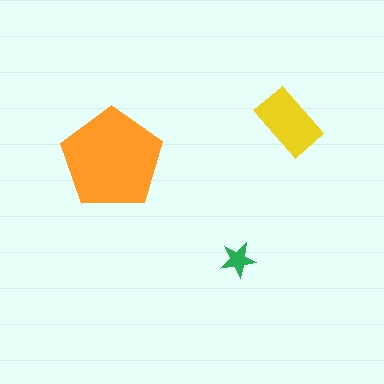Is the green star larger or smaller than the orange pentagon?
Smaller.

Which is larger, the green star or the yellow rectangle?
The yellow rectangle.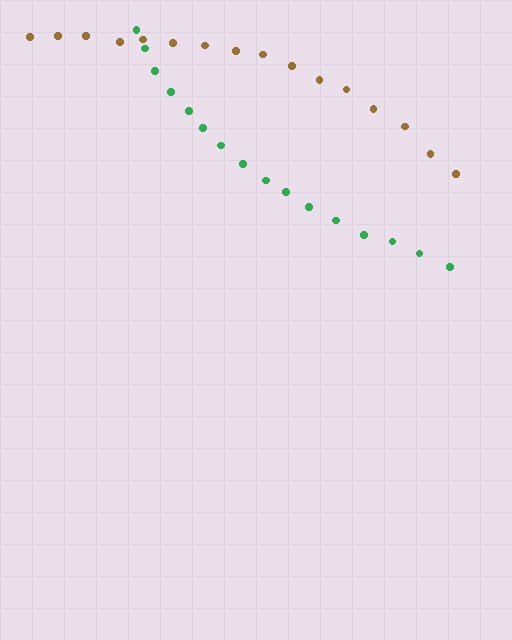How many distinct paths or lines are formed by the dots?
There are 2 distinct paths.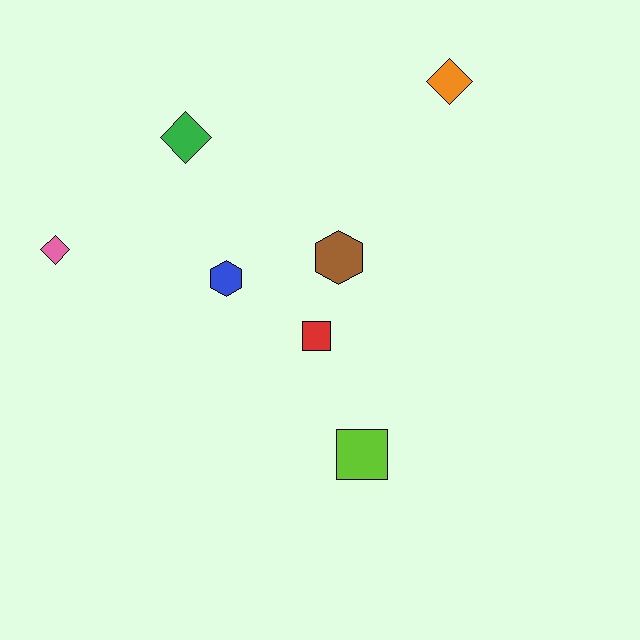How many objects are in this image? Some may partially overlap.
There are 7 objects.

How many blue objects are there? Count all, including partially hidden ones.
There is 1 blue object.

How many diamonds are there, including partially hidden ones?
There are 3 diamonds.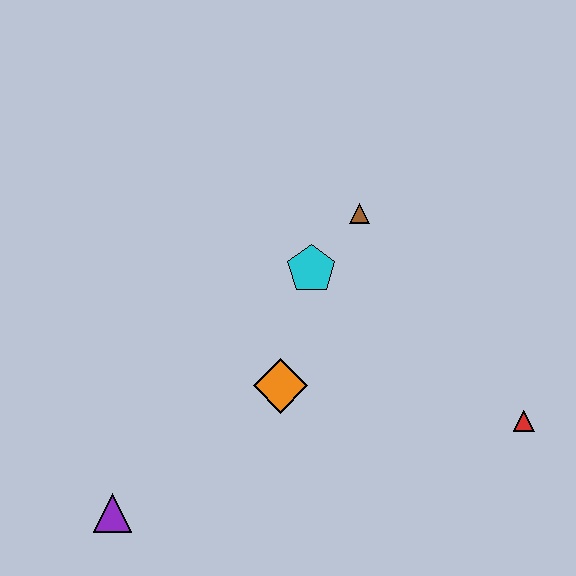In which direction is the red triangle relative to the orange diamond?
The red triangle is to the right of the orange diamond.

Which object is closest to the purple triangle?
The orange diamond is closest to the purple triangle.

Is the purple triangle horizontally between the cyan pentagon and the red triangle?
No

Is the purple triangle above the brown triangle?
No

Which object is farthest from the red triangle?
The purple triangle is farthest from the red triangle.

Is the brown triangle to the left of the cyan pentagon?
No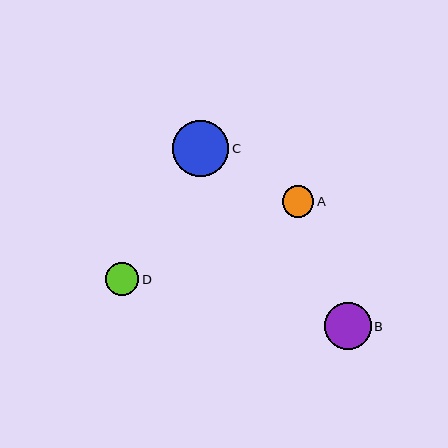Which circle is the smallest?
Circle A is the smallest with a size of approximately 32 pixels.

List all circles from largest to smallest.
From largest to smallest: C, B, D, A.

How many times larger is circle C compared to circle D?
Circle C is approximately 1.7 times the size of circle D.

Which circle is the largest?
Circle C is the largest with a size of approximately 56 pixels.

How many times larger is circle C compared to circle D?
Circle C is approximately 1.7 times the size of circle D.